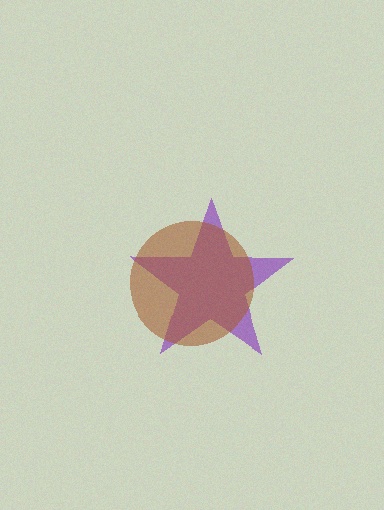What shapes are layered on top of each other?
The layered shapes are: a purple star, a brown circle.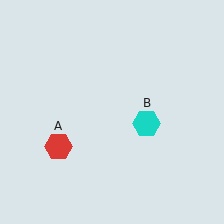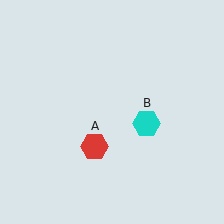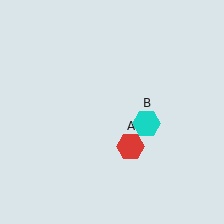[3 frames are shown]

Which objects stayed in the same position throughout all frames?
Cyan hexagon (object B) remained stationary.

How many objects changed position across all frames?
1 object changed position: red hexagon (object A).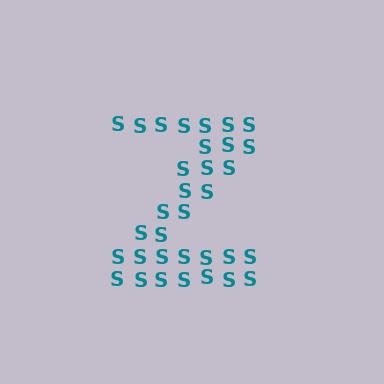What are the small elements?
The small elements are letter S's.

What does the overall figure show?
The overall figure shows the letter Z.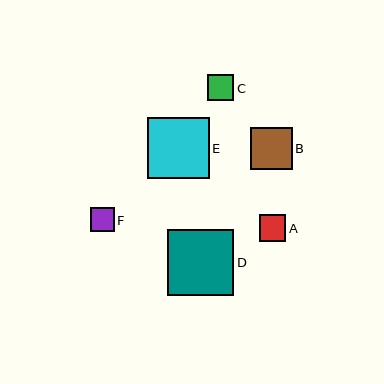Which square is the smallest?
Square F is the smallest with a size of approximately 24 pixels.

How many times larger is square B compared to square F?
Square B is approximately 1.8 times the size of square F.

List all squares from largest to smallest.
From largest to smallest: D, E, B, A, C, F.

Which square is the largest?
Square D is the largest with a size of approximately 67 pixels.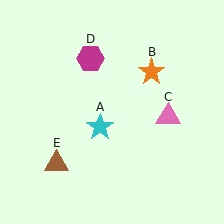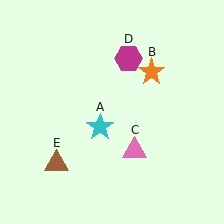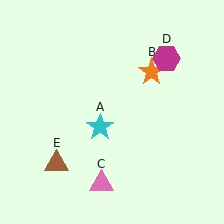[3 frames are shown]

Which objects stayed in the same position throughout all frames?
Cyan star (object A) and orange star (object B) and brown triangle (object E) remained stationary.